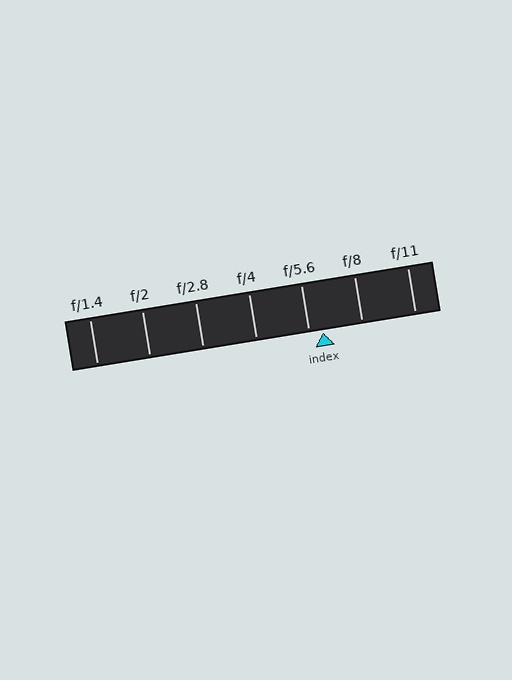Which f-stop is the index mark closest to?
The index mark is closest to f/5.6.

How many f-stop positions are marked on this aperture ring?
There are 7 f-stop positions marked.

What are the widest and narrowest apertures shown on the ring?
The widest aperture shown is f/1.4 and the narrowest is f/11.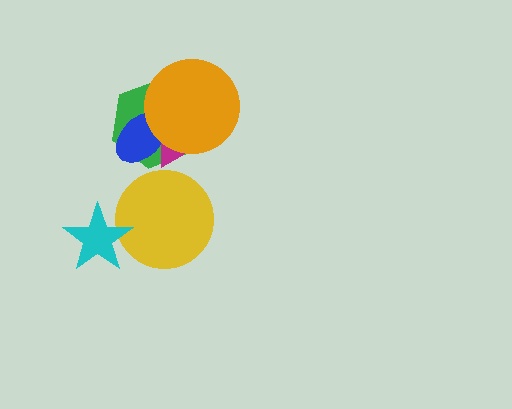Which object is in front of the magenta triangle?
The orange circle is in front of the magenta triangle.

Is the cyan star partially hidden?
No, no other shape covers it.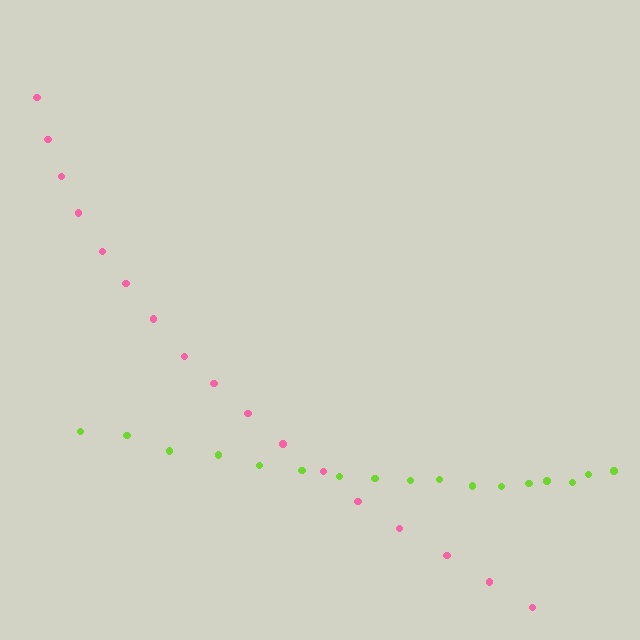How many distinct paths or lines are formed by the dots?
There are 2 distinct paths.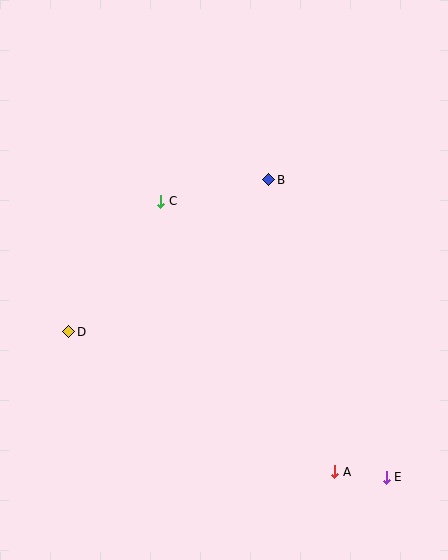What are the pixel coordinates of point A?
Point A is at (335, 472).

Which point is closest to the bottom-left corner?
Point D is closest to the bottom-left corner.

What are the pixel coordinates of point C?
Point C is at (161, 201).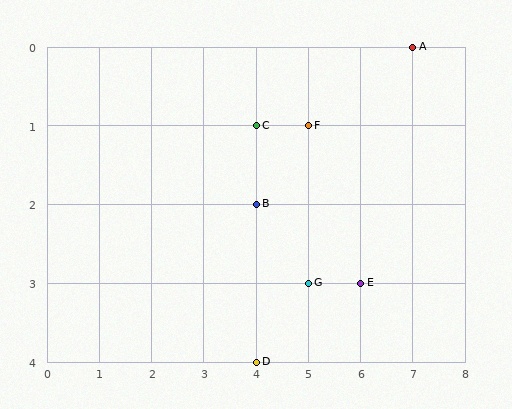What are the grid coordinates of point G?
Point G is at grid coordinates (5, 3).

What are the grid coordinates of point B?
Point B is at grid coordinates (4, 2).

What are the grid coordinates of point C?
Point C is at grid coordinates (4, 1).